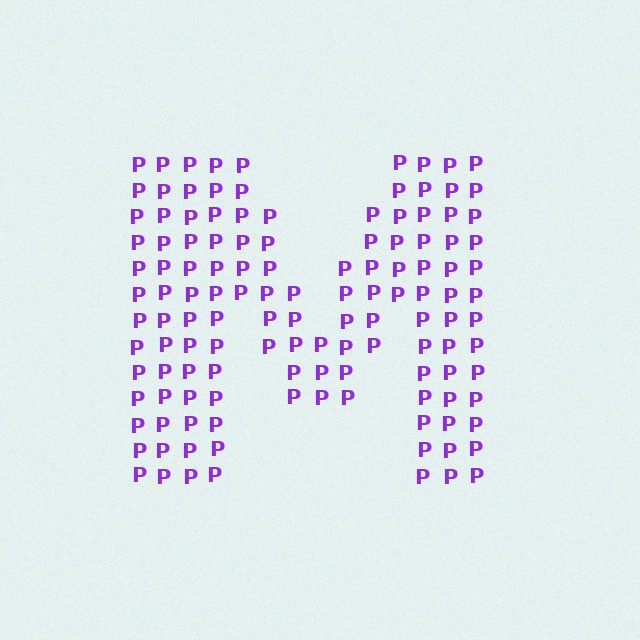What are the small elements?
The small elements are letter P's.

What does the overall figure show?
The overall figure shows the letter M.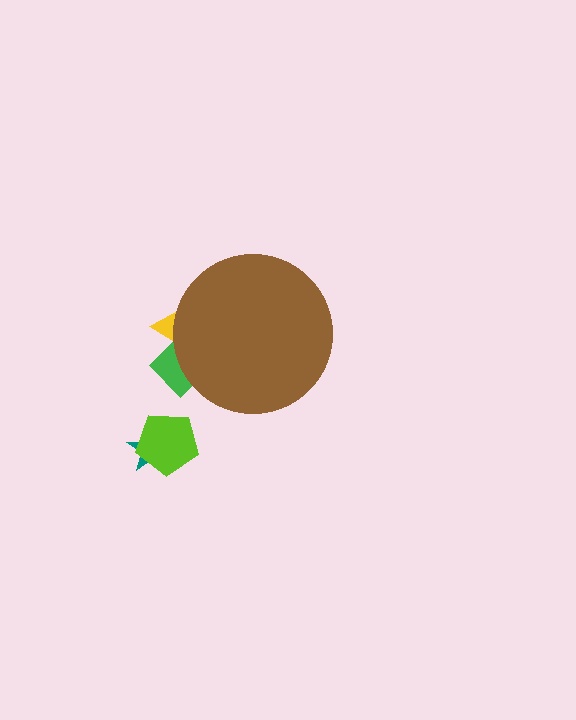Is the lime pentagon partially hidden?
No, the lime pentagon is fully visible.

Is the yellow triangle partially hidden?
Yes, the yellow triangle is partially hidden behind the brown circle.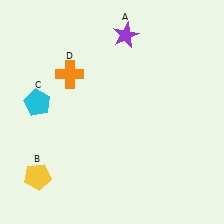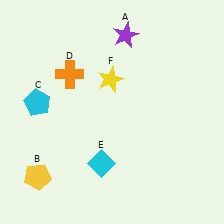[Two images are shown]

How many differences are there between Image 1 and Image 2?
There are 2 differences between the two images.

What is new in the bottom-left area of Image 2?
A cyan diamond (E) was added in the bottom-left area of Image 2.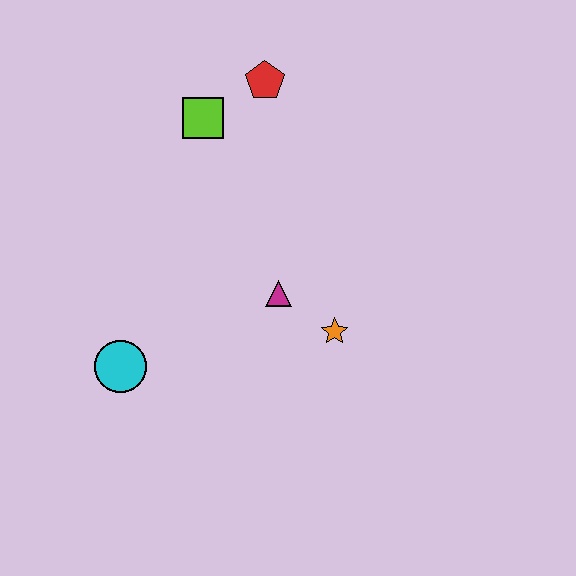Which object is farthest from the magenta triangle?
The red pentagon is farthest from the magenta triangle.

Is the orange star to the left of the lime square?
No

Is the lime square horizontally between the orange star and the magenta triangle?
No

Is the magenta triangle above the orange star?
Yes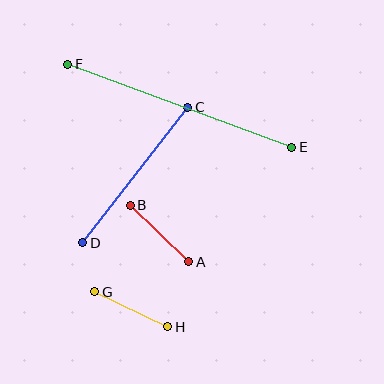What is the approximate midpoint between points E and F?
The midpoint is at approximately (180, 106) pixels.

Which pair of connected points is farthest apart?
Points E and F are farthest apart.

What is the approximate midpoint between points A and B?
The midpoint is at approximately (160, 233) pixels.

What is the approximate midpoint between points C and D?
The midpoint is at approximately (135, 175) pixels.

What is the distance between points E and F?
The distance is approximately 239 pixels.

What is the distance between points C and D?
The distance is approximately 171 pixels.